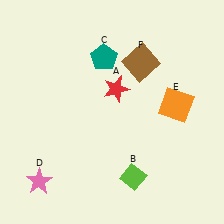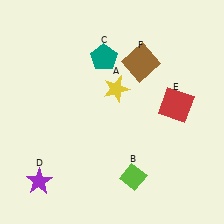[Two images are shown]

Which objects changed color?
A changed from red to yellow. D changed from pink to purple. E changed from orange to red.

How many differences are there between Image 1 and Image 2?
There are 3 differences between the two images.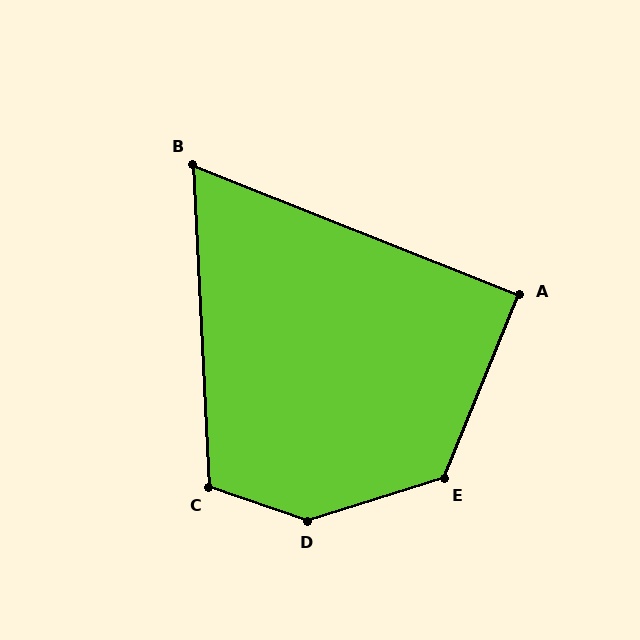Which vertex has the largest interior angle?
D, at approximately 144 degrees.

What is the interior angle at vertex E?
Approximately 130 degrees (obtuse).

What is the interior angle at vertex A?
Approximately 89 degrees (approximately right).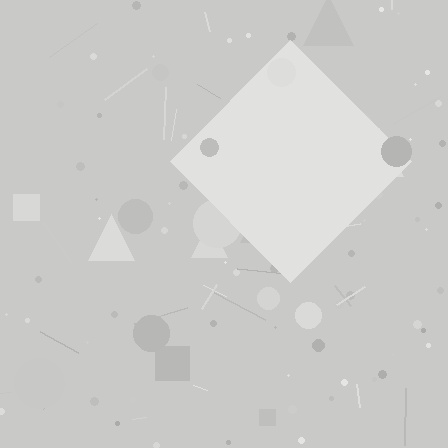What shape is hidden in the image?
A diamond is hidden in the image.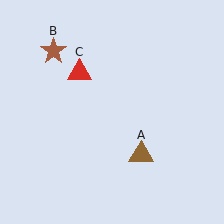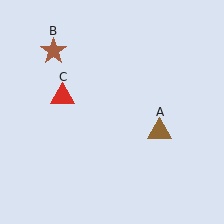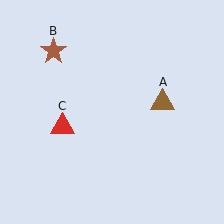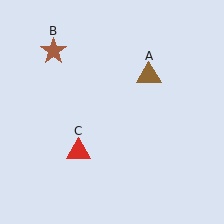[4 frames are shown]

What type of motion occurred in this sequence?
The brown triangle (object A), red triangle (object C) rotated counterclockwise around the center of the scene.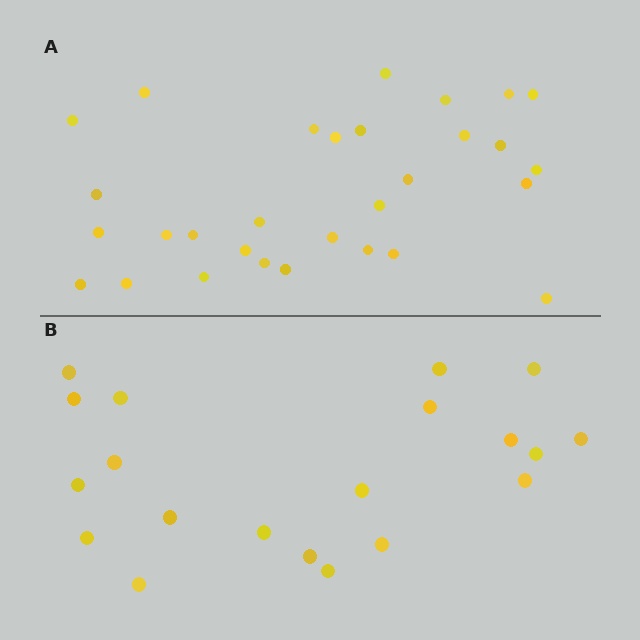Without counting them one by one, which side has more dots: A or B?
Region A (the top region) has more dots.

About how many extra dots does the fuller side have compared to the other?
Region A has roughly 10 or so more dots than region B.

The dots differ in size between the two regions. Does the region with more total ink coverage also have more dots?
No. Region B has more total ink coverage because its dots are larger, but region A actually contains more individual dots. Total area can be misleading — the number of items is what matters here.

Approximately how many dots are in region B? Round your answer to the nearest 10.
About 20 dots.